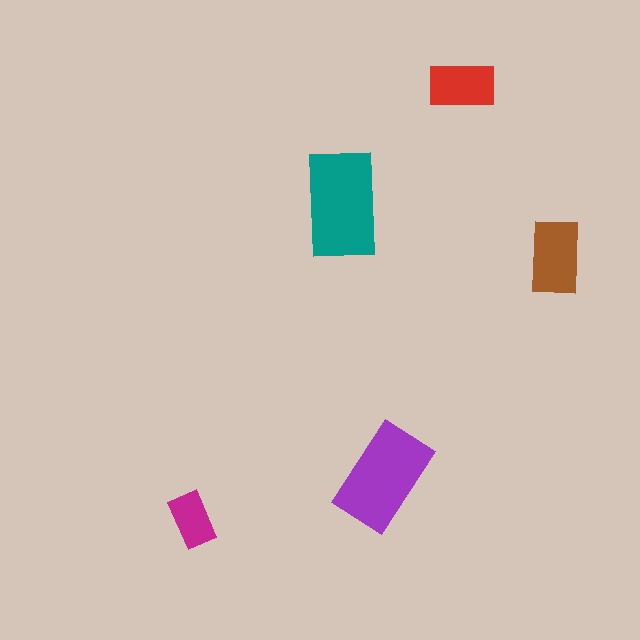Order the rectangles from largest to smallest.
the teal one, the purple one, the brown one, the red one, the magenta one.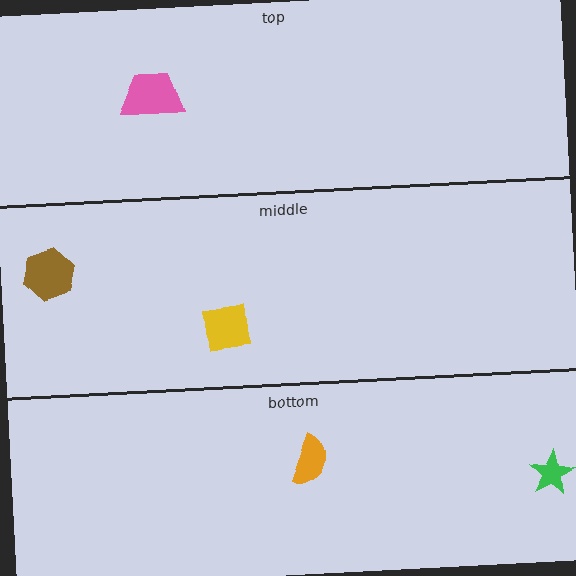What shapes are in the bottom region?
The orange semicircle, the green star.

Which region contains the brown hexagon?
The middle region.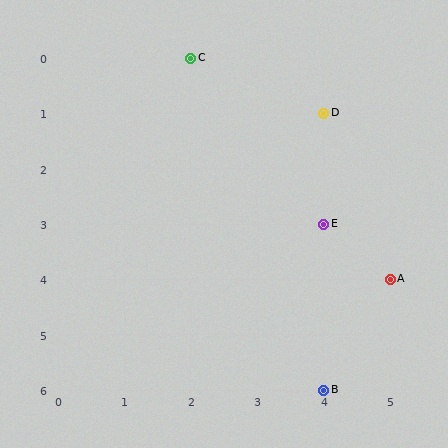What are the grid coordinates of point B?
Point B is at grid coordinates (4, 6).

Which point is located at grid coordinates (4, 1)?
Point D is at (4, 1).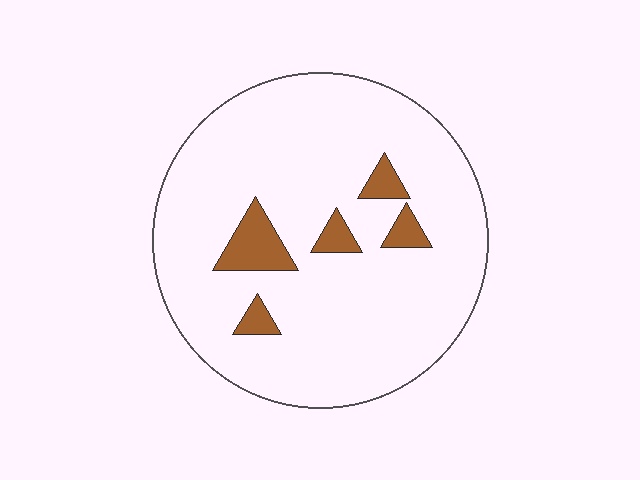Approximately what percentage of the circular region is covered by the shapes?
Approximately 10%.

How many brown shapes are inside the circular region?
5.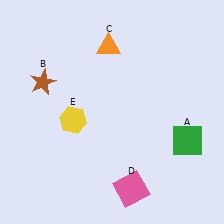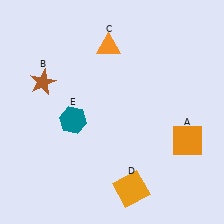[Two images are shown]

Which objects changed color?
A changed from green to orange. D changed from pink to orange. E changed from yellow to teal.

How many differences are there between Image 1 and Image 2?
There are 3 differences between the two images.